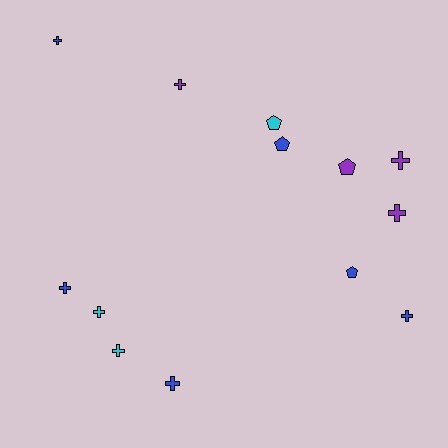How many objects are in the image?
There are 13 objects.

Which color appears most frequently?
Blue, with 6 objects.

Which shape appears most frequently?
Cross, with 9 objects.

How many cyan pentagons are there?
There is 1 cyan pentagon.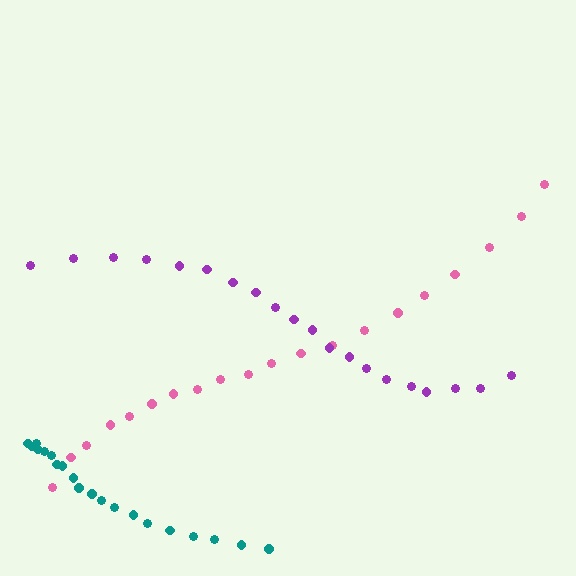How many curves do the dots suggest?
There are 3 distinct paths.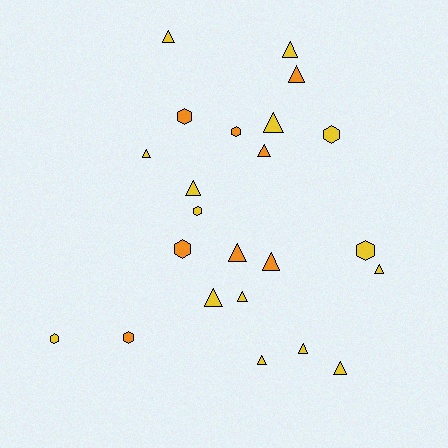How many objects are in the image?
There are 23 objects.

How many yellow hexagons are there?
There are 4 yellow hexagons.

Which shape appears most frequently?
Triangle, with 15 objects.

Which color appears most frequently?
Yellow, with 15 objects.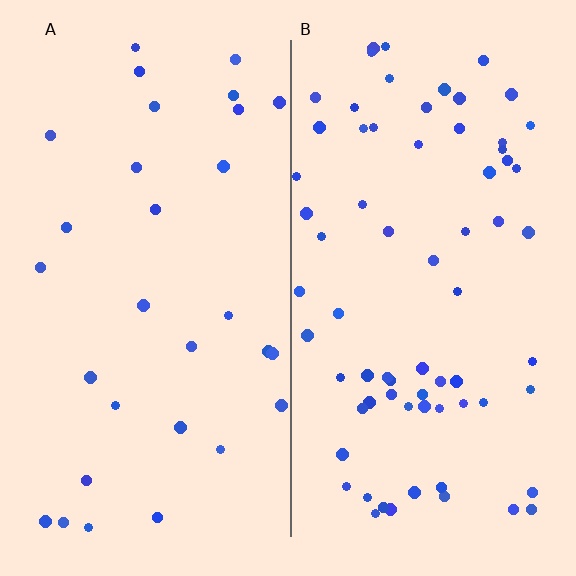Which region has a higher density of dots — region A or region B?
B (the right).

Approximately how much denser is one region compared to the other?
Approximately 2.4× — region B over region A.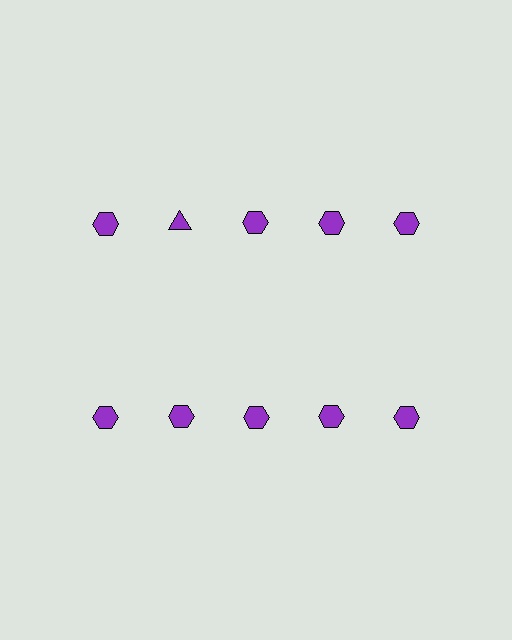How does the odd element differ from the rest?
It has a different shape: triangle instead of hexagon.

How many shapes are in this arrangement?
There are 10 shapes arranged in a grid pattern.